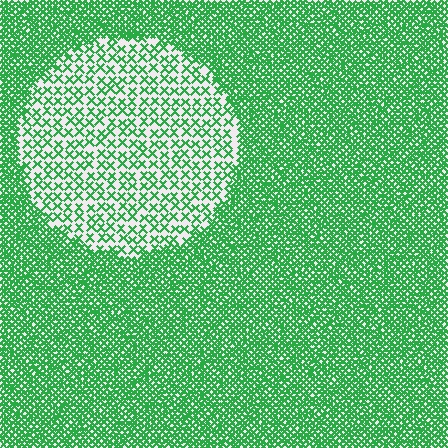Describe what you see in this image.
The image contains small green elements arranged at two different densities. A circle-shaped region is visible where the elements are less densely packed than the surrounding area.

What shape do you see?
I see a circle.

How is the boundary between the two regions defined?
The boundary is defined by a change in element density (approximately 3.0x ratio). All elements are the same color, size, and shape.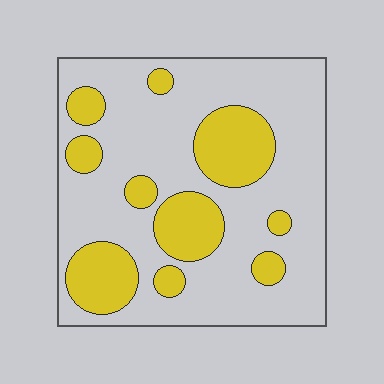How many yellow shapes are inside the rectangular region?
10.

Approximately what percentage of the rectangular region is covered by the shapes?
Approximately 25%.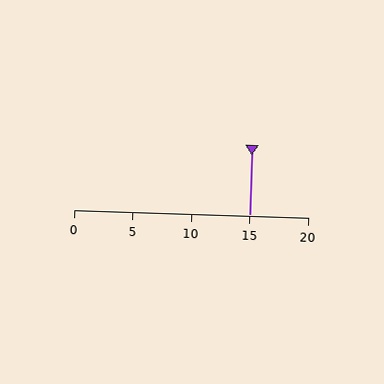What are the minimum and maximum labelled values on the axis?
The axis runs from 0 to 20.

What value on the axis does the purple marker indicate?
The marker indicates approximately 15.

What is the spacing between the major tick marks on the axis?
The major ticks are spaced 5 apart.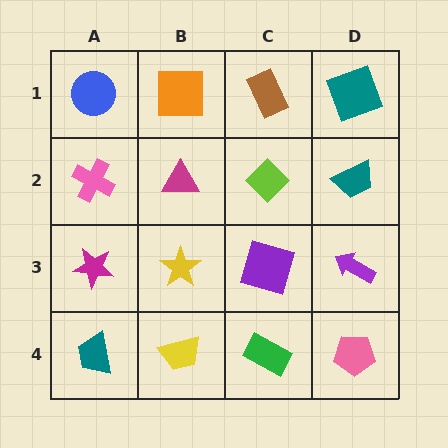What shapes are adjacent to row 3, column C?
A lime diamond (row 2, column C), a green rectangle (row 4, column C), a yellow star (row 3, column B), a purple arrow (row 3, column D).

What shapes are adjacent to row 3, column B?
A magenta triangle (row 2, column B), a yellow trapezoid (row 4, column B), a magenta star (row 3, column A), a purple square (row 3, column C).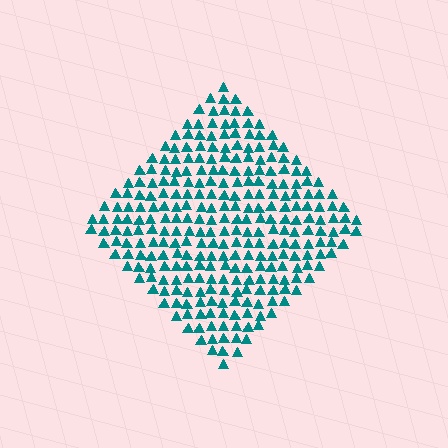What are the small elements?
The small elements are triangles.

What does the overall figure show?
The overall figure shows a diamond.